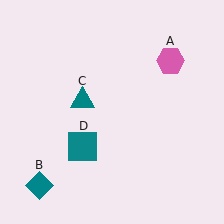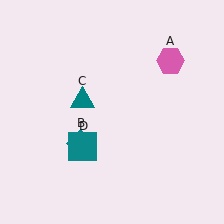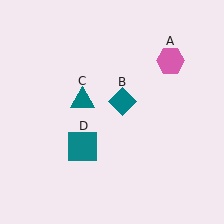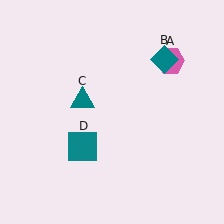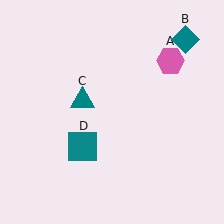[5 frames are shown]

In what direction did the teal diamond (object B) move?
The teal diamond (object B) moved up and to the right.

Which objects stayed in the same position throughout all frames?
Pink hexagon (object A) and teal triangle (object C) and teal square (object D) remained stationary.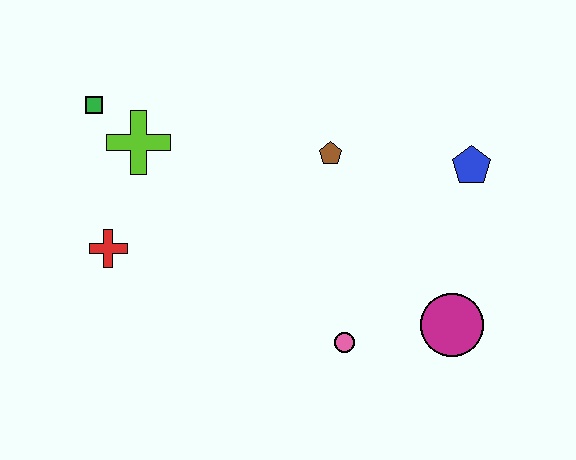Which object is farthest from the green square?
The magenta circle is farthest from the green square.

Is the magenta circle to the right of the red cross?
Yes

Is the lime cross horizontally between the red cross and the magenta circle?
Yes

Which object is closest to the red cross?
The lime cross is closest to the red cross.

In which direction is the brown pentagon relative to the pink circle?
The brown pentagon is above the pink circle.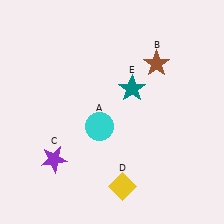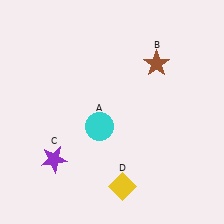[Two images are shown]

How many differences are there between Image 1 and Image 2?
There is 1 difference between the two images.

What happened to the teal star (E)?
The teal star (E) was removed in Image 2. It was in the top-right area of Image 1.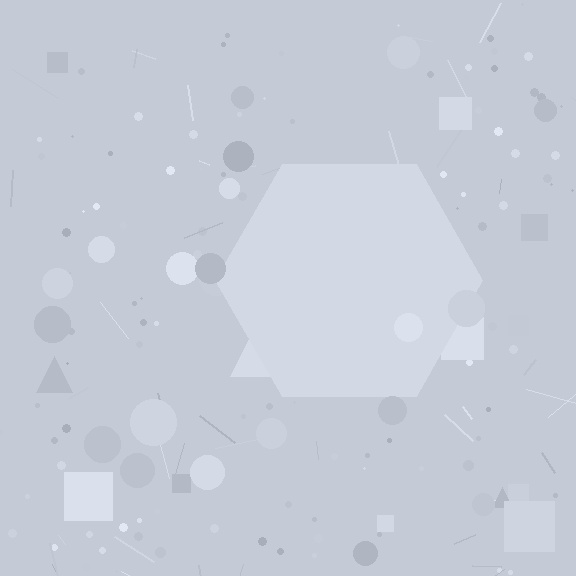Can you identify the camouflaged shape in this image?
The camouflaged shape is a hexagon.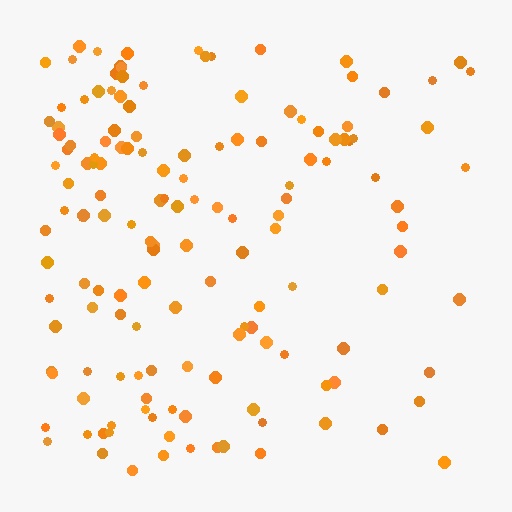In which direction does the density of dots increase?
From right to left, with the left side densest.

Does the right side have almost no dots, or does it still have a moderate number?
Still a moderate number, just noticeably fewer than the left.